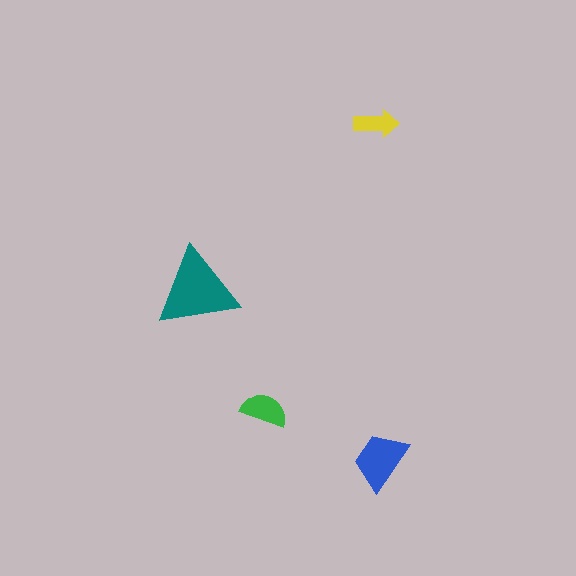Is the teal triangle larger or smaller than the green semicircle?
Larger.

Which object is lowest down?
The blue trapezoid is bottommost.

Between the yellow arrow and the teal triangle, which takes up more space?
The teal triangle.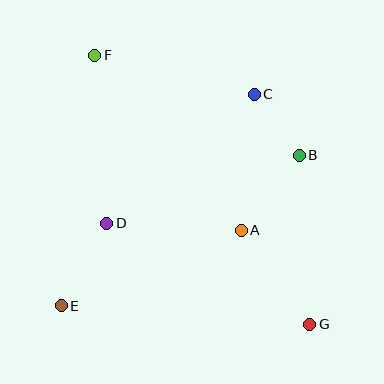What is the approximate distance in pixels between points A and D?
The distance between A and D is approximately 134 pixels.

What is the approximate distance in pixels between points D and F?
The distance between D and F is approximately 168 pixels.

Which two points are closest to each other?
Points B and C are closest to each other.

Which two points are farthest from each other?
Points F and G are farthest from each other.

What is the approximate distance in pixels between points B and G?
The distance between B and G is approximately 170 pixels.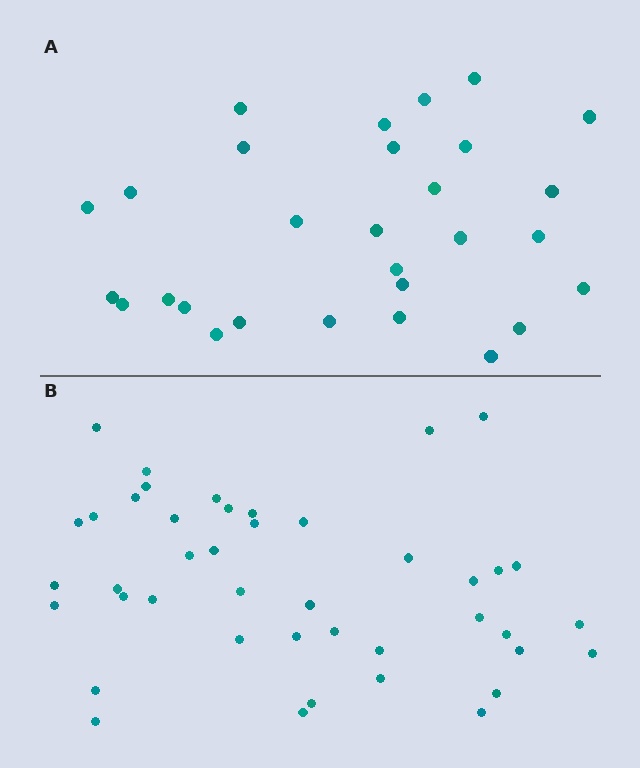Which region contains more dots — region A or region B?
Region B (the bottom region) has more dots.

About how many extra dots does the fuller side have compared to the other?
Region B has approximately 15 more dots than region A.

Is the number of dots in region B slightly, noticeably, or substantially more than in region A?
Region B has substantially more. The ratio is roughly 1.5 to 1.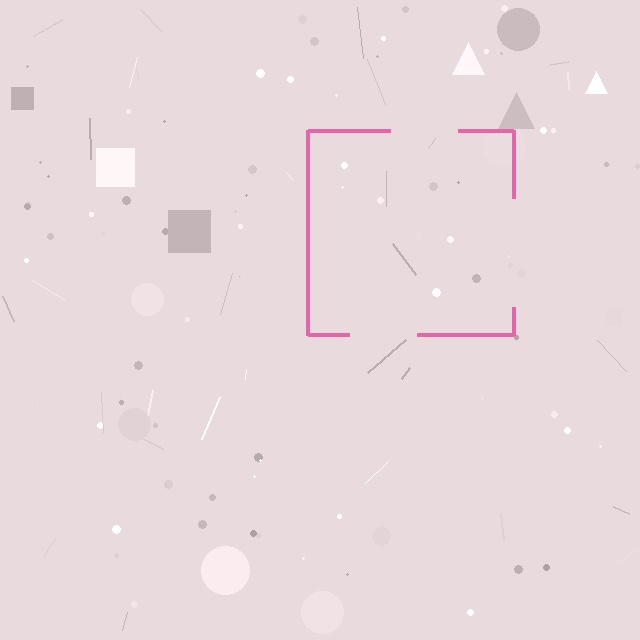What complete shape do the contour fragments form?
The contour fragments form a square.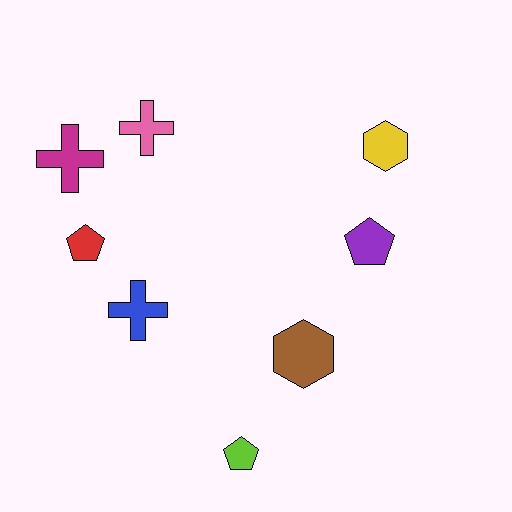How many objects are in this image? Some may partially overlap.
There are 8 objects.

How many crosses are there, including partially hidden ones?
There are 3 crosses.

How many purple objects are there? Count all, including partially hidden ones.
There is 1 purple object.